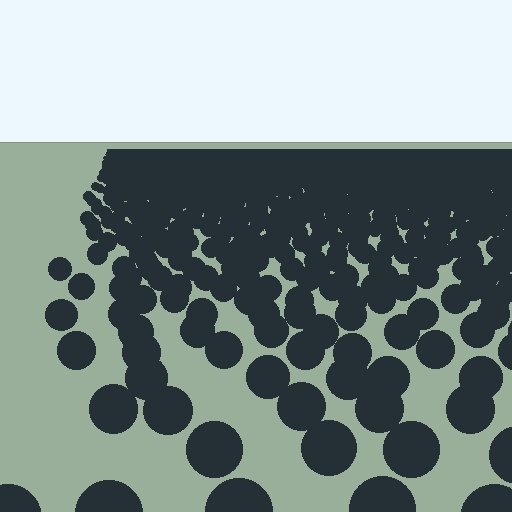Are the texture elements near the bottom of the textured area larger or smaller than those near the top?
Larger. Near the bottom, elements are closer to the viewer and appear at a bigger on-screen size.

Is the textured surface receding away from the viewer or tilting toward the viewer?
The surface is receding away from the viewer. Texture elements get smaller and denser toward the top.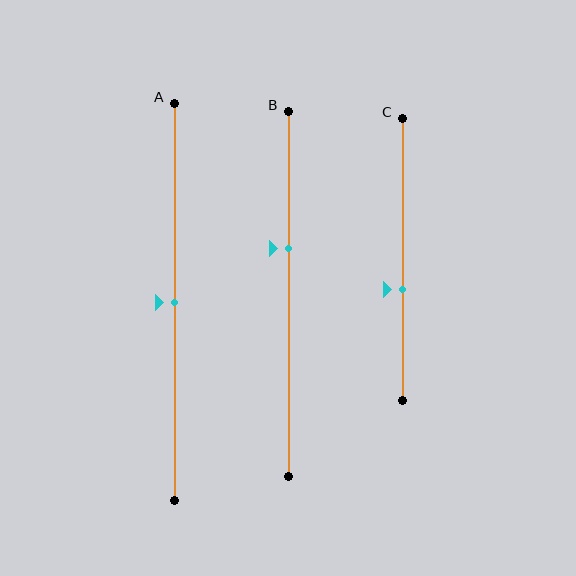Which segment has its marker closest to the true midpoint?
Segment A has its marker closest to the true midpoint.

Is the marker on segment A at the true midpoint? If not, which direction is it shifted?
Yes, the marker on segment A is at the true midpoint.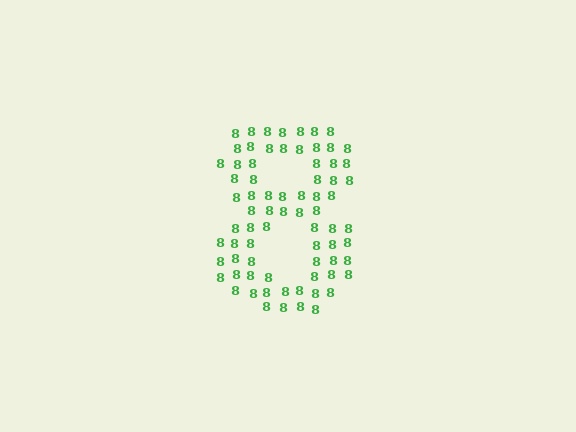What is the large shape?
The large shape is the digit 8.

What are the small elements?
The small elements are digit 8's.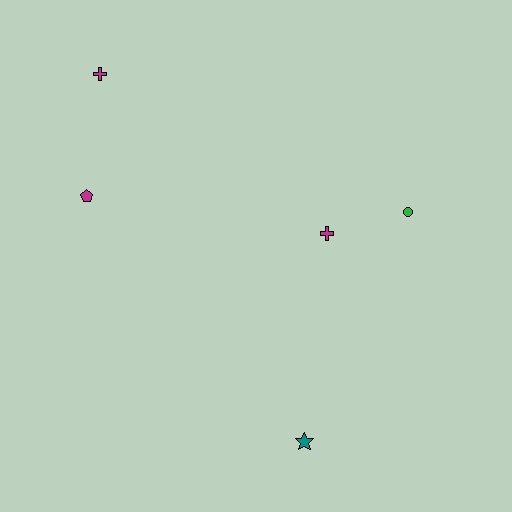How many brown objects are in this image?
There are no brown objects.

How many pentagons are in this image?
There is 1 pentagon.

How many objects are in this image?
There are 5 objects.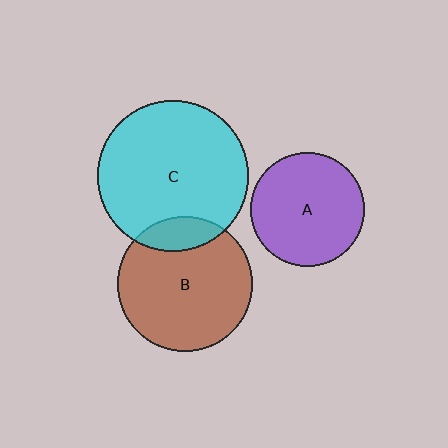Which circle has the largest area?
Circle C (cyan).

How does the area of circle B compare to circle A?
Approximately 1.4 times.